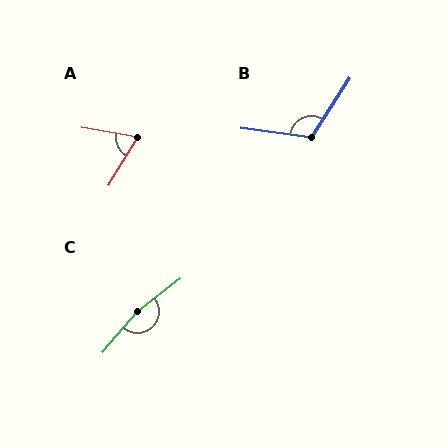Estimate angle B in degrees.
Approximately 115 degrees.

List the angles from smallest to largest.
A (68°), B (115°), C (169°).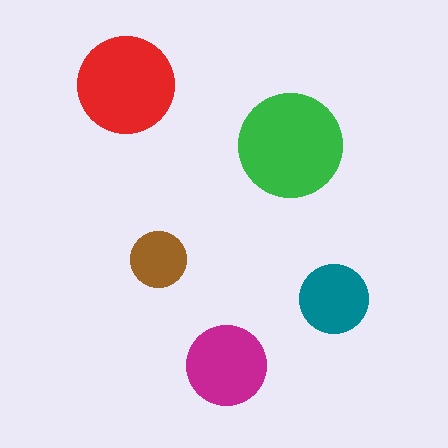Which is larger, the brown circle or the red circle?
The red one.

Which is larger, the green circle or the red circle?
The green one.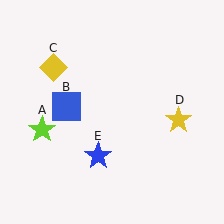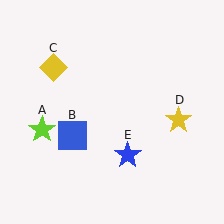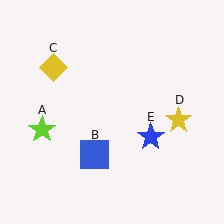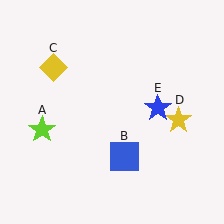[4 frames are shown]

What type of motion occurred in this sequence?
The blue square (object B), blue star (object E) rotated counterclockwise around the center of the scene.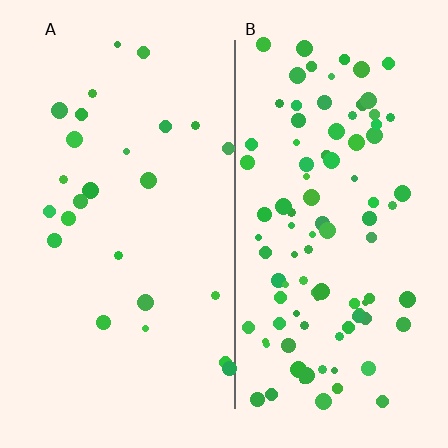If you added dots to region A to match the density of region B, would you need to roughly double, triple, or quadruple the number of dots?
Approximately quadruple.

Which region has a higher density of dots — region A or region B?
B (the right).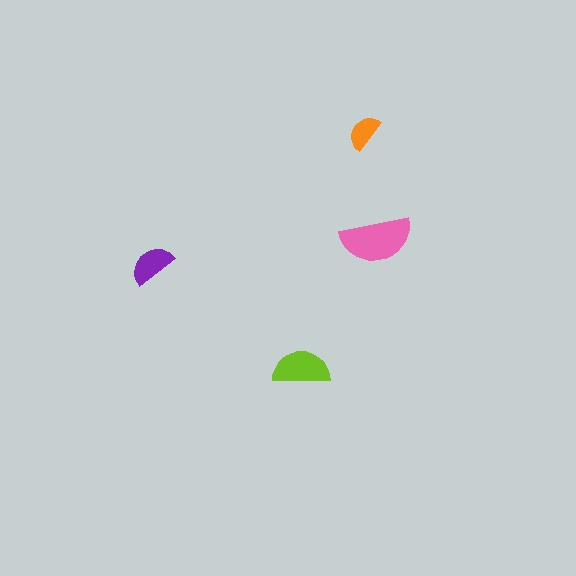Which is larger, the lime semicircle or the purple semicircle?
The lime one.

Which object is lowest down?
The lime semicircle is bottommost.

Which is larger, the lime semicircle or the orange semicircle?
The lime one.